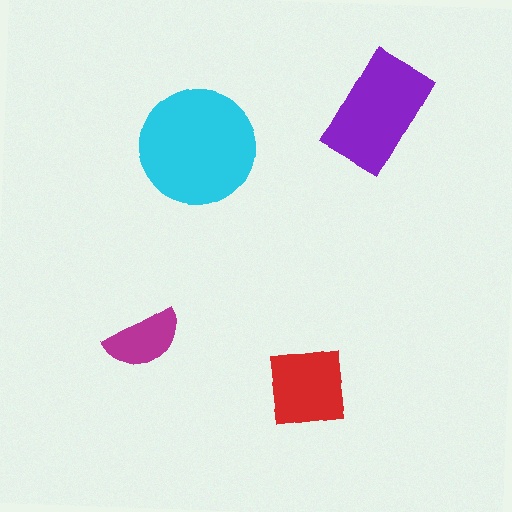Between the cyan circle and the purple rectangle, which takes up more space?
The cyan circle.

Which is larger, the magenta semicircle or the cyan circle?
The cyan circle.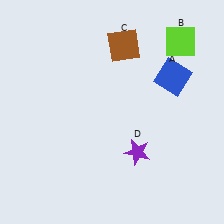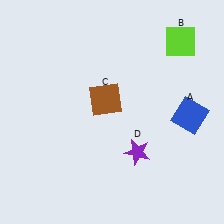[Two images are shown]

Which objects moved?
The objects that moved are: the blue square (A), the brown square (C).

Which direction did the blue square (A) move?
The blue square (A) moved down.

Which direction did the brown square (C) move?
The brown square (C) moved down.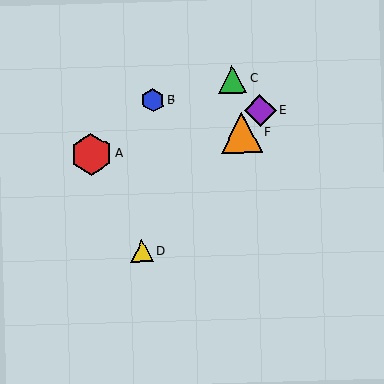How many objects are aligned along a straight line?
3 objects (D, E, F) are aligned along a straight line.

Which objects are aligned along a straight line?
Objects D, E, F are aligned along a straight line.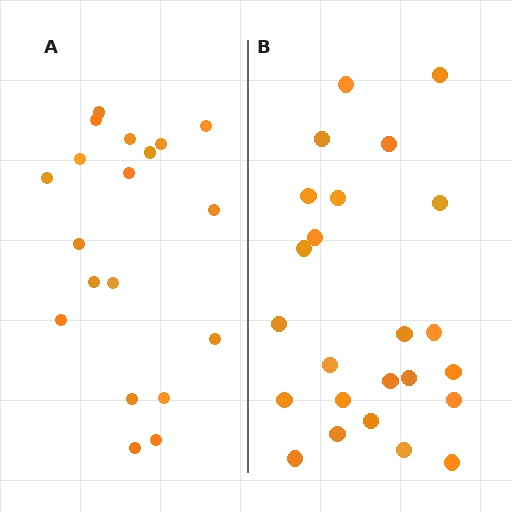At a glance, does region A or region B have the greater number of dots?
Region B (the right region) has more dots.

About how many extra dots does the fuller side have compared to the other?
Region B has about 5 more dots than region A.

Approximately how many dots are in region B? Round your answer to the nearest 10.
About 20 dots. (The exact count is 24, which rounds to 20.)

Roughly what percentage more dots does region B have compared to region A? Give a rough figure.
About 25% more.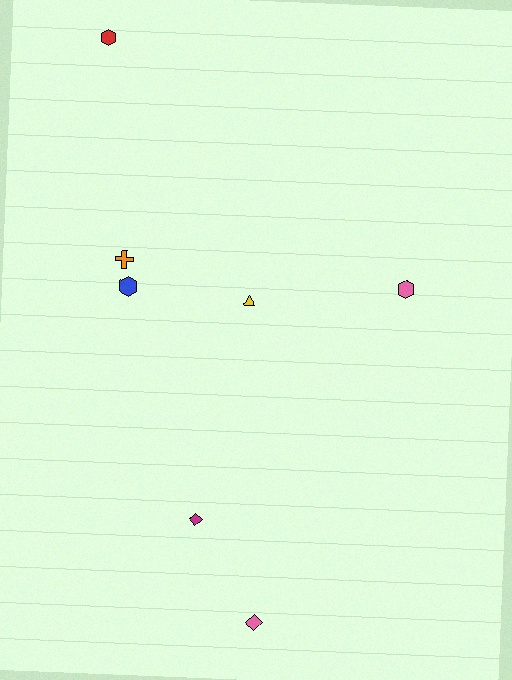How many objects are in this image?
There are 7 objects.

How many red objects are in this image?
There is 1 red object.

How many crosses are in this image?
There is 1 cross.